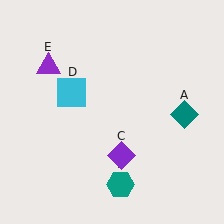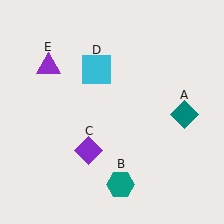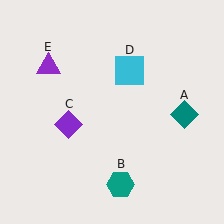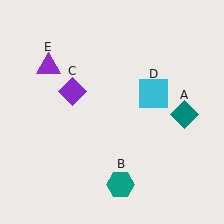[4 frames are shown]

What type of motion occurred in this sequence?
The purple diamond (object C), cyan square (object D) rotated clockwise around the center of the scene.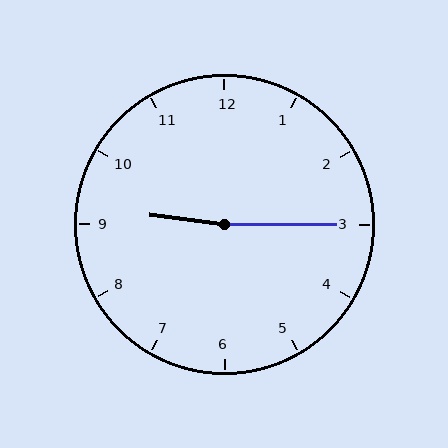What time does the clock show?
9:15.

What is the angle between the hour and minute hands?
Approximately 172 degrees.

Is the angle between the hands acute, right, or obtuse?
It is obtuse.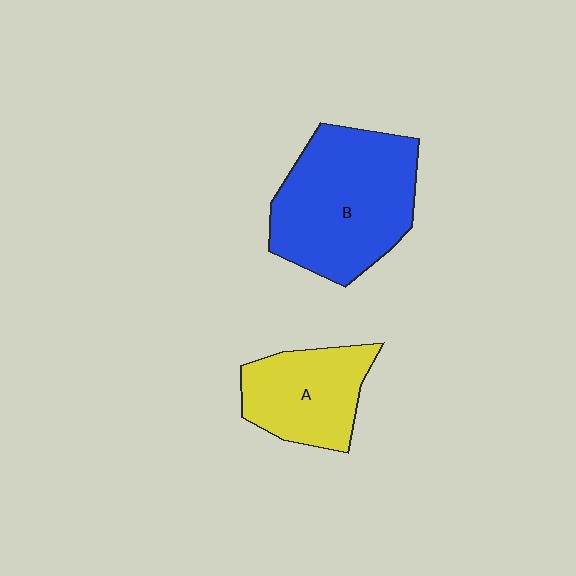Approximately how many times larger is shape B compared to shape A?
Approximately 1.7 times.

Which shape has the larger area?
Shape B (blue).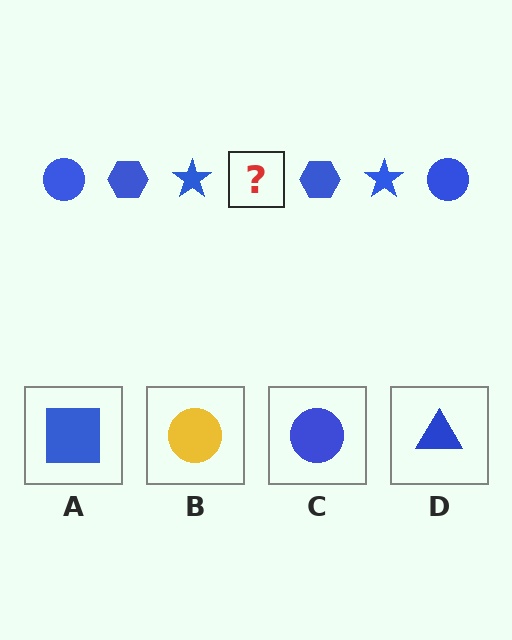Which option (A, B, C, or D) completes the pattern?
C.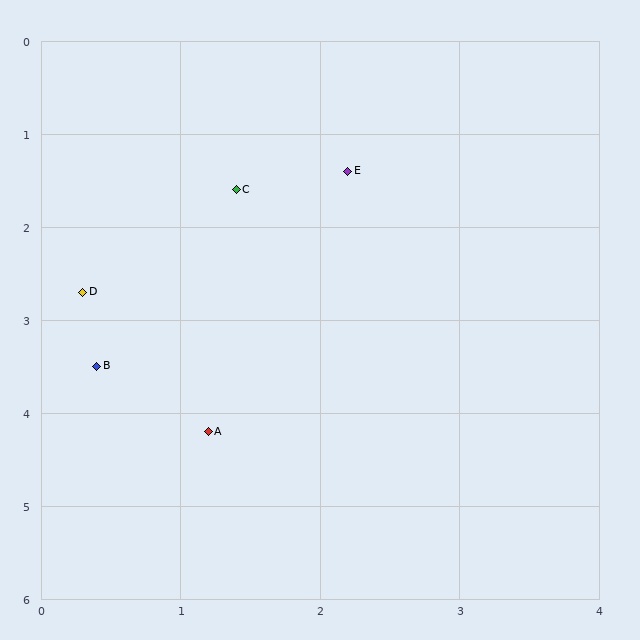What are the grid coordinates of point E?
Point E is at approximately (2.2, 1.4).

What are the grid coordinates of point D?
Point D is at approximately (0.3, 2.7).